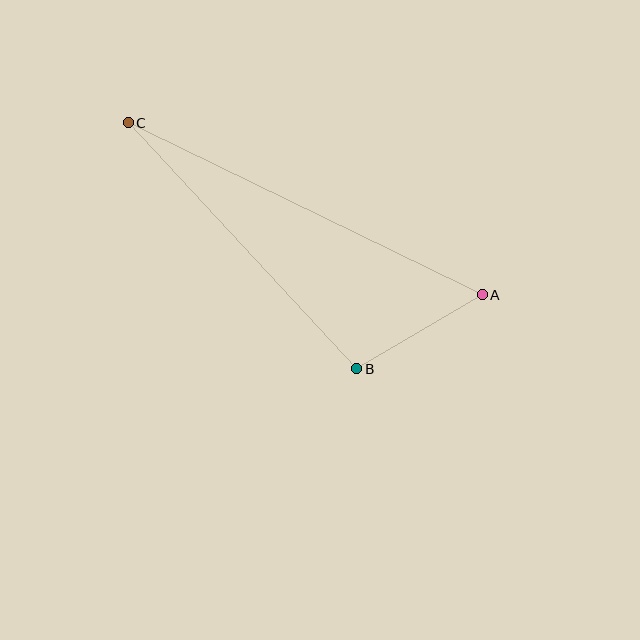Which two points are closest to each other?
Points A and B are closest to each other.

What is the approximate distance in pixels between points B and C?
The distance between B and C is approximately 336 pixels.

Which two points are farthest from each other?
Points A and C are farthest from each other.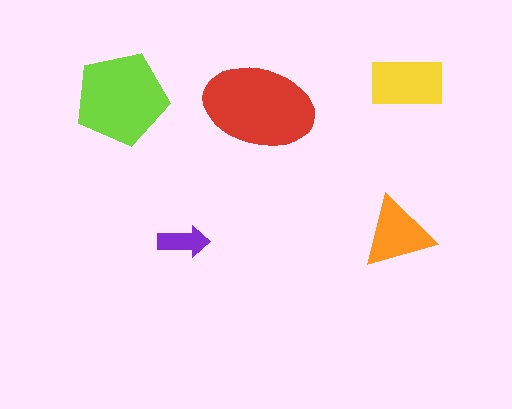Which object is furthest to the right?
The yellow rectangle is rightmost.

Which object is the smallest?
The purple arrow.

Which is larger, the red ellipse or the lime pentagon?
The red ellipse.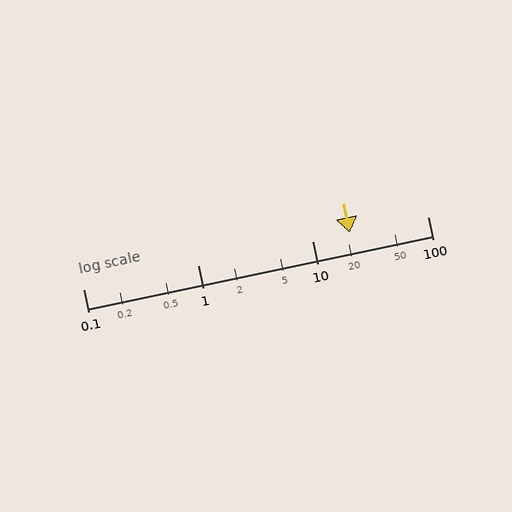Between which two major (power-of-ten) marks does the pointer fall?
The pointer is between 10 and 100.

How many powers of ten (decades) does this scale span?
The scale spans 3 decades, from 0.1 to 100.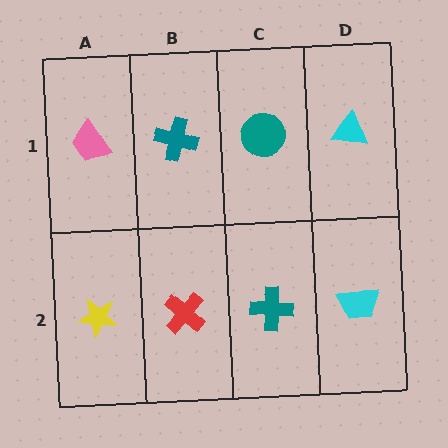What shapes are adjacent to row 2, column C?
A teal circle (row 1, column C), a red cross (row 2, column B), a cyan trapezoid (row 2, column D).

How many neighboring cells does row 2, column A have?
2.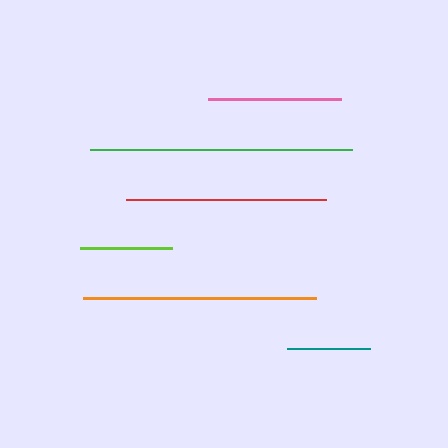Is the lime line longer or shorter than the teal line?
The lime line is longer than the teal line.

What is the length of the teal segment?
The teal segment is approximately 83 pixels long.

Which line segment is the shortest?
The teal line is the shortest at approximately 83 pixels.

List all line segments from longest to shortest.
From longest to shortest: green, orange, red, pink, lime, teal.